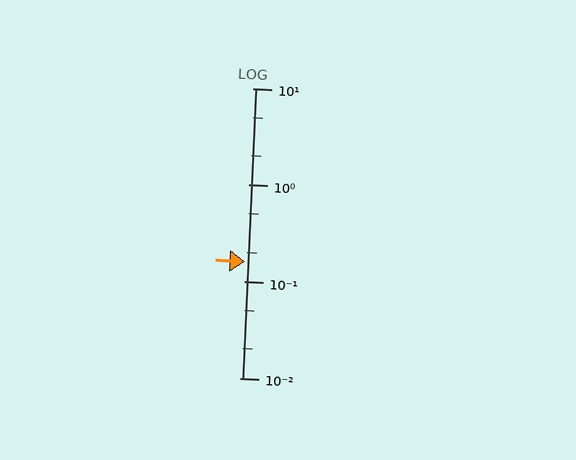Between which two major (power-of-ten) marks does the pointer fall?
The pointer is between 0.1 and 1.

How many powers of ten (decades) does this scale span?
The scale spans 3 decades, from 0.01 to 10.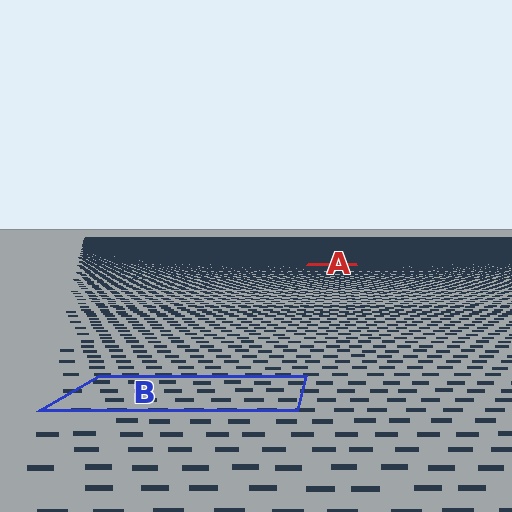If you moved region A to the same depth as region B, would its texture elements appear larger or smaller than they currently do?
They would appear larger. At a closer depth, the same texture elements are projected at a bigger on-screen size.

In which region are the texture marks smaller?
The texture marks are smaller in region A, because it is farther away.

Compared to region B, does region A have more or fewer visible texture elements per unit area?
Region A has more texture elements per unit area — they are packed more densely because it is farther away.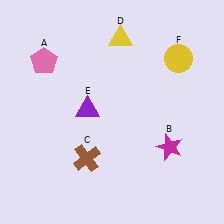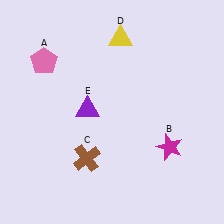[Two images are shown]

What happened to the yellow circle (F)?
The yellow circle (F) was removed in Image 2. It was in the top-right area of Image 1.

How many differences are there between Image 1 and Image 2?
There is 1 difference between the two images.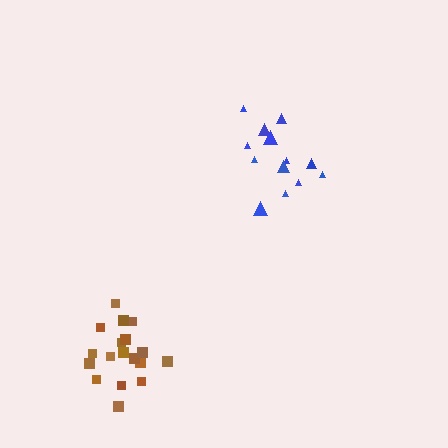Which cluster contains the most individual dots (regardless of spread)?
Brown (18).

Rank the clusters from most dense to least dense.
brown, blue.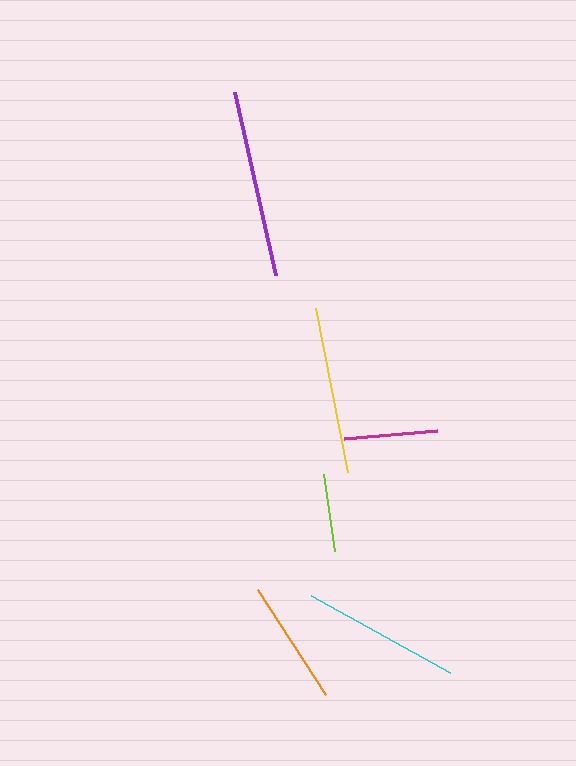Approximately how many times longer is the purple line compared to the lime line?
The purple line is approximately 2.4 times the length of the lime line.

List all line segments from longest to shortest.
From longest to shortest: purple, yellow, cyan, orange, magenta, lime.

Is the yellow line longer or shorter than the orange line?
The yellow line is longer than the orange line.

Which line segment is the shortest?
The lime line is the shortest at approximately 77 pixels.